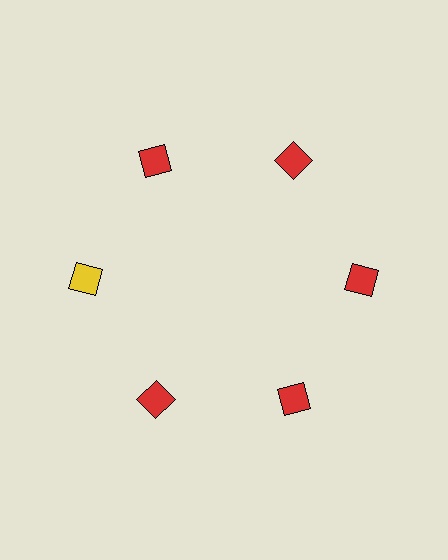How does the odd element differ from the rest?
It has a different color: yellow instead of red.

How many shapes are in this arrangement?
There are 6 shapes arranged in a ring pattern.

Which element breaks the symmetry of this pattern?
The yellow diamond at roughly the 9 o'clock position breaks the symmetry. All other shapes are red diamonds.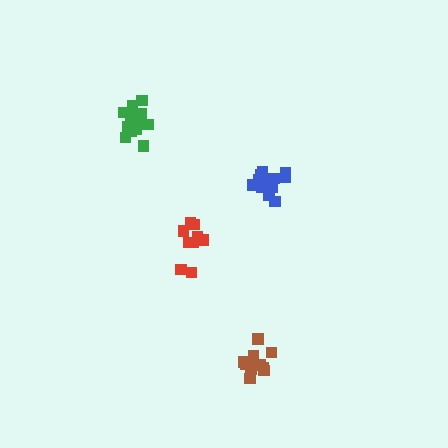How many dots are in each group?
Group 1: 14 dots, Group 2: 12 dots, Group 3: 15 dots, Group 4: 9 dots (50 total).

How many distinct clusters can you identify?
There are 4 distinct clusters.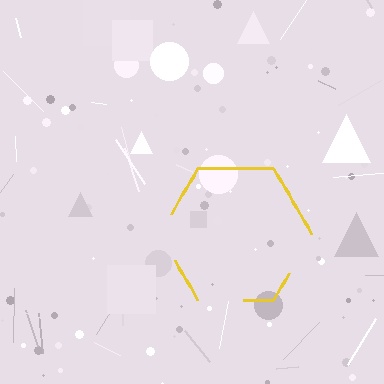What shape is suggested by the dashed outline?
The dashed outline suggests a hexagon.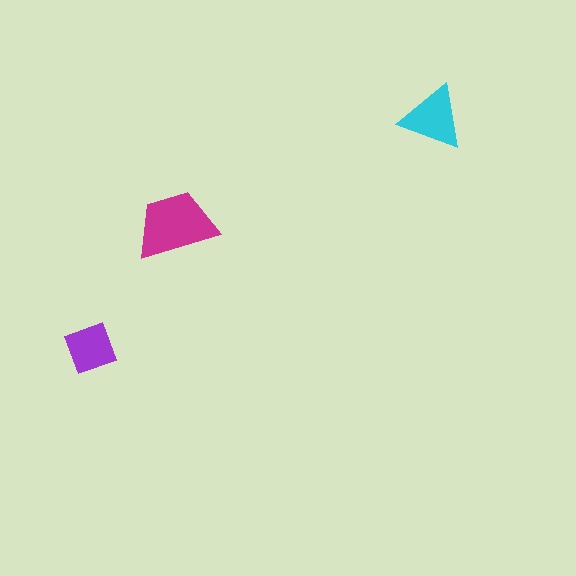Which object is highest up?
The cyan triangle is topmost.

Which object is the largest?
The magenta trapezoid.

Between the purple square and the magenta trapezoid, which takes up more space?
The magenta trapezoid.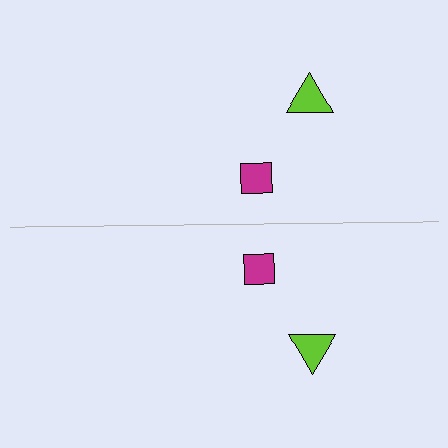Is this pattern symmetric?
Yes, this pattern has bilateral (reflection) symmetry.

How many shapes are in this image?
There are 4 shapes in this image.